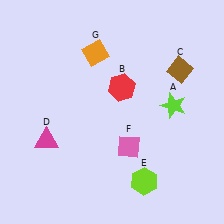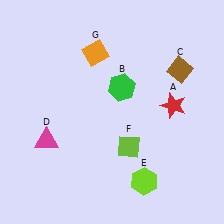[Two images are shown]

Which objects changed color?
A changed from lime to red. B changed from red to green. F changed from pink to lime.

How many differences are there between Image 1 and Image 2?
There are 3 differences between the two images.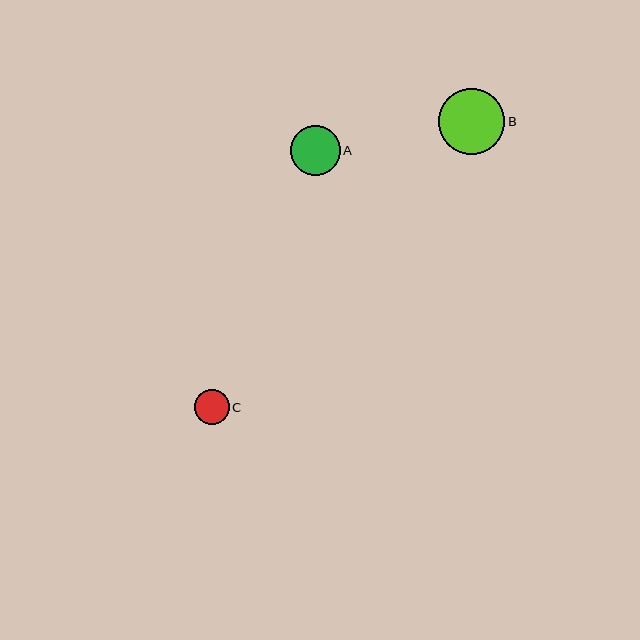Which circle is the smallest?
Circle C is the smallest with a size of approximately 35 pixels.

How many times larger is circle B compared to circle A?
Circle B is approximately 1.3 times the size of circle A.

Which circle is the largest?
Circle B is the largest with a size of approximately 67 pixels.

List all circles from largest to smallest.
From largest to smallest: B, A, C.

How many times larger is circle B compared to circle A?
Circle B is approximately 1.3 times the size of circle A.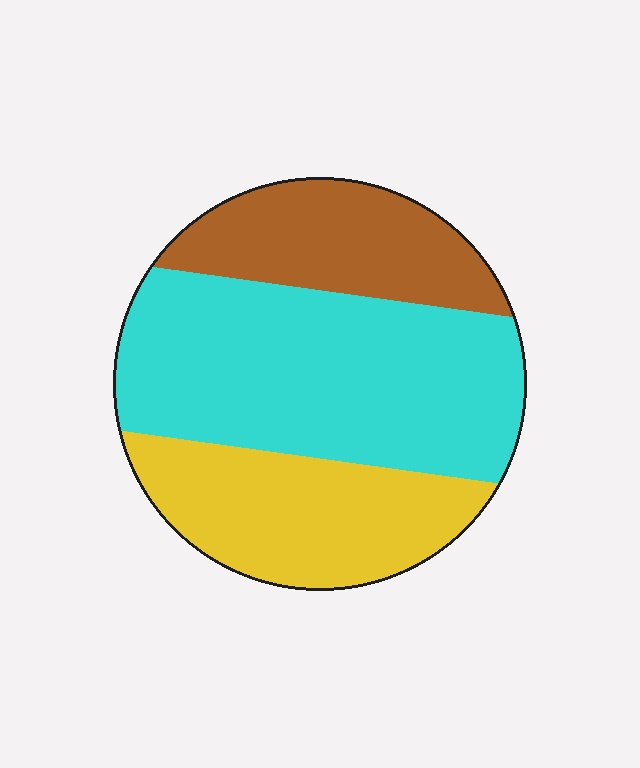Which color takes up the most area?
Cyan, at roughly 50%.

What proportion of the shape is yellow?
Yellow takes up about one quarter (1/4) of the shape.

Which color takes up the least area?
Brown, at roughly 20%.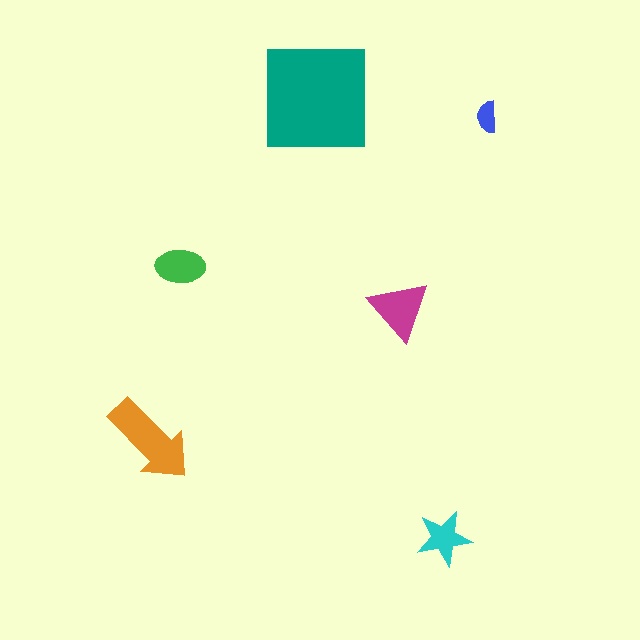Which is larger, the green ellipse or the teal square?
The teal square.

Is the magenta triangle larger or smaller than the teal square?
Smaller.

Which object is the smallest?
The blue semicircle.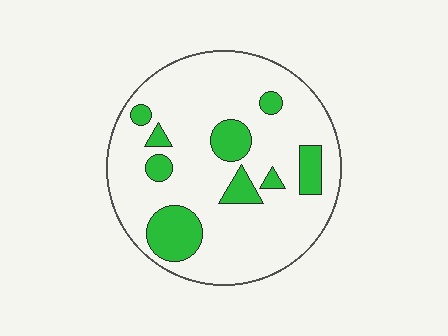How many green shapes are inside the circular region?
9.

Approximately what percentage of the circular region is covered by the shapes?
Approximately 20%.